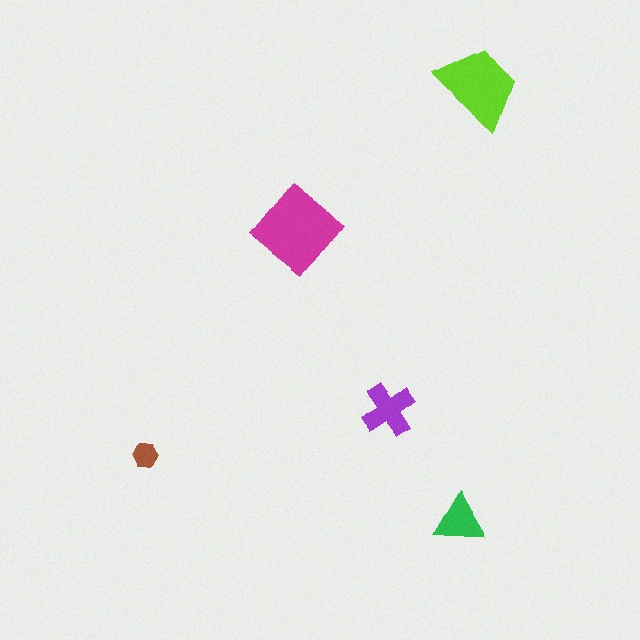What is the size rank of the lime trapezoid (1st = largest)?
2nd.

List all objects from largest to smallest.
The magenta diamond, the lime trapezoid, the purple cross, the green triangle, the brown hexagon.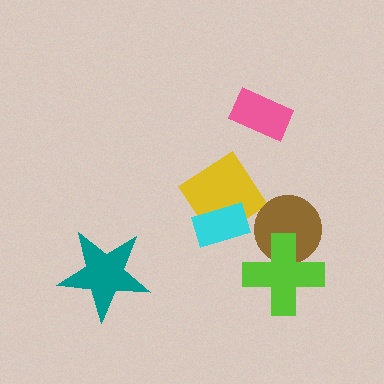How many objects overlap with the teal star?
0 objects overlap with the teal star.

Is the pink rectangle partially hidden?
No, no other shape covers it.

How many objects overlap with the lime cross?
1 object overlaps with the lime cross.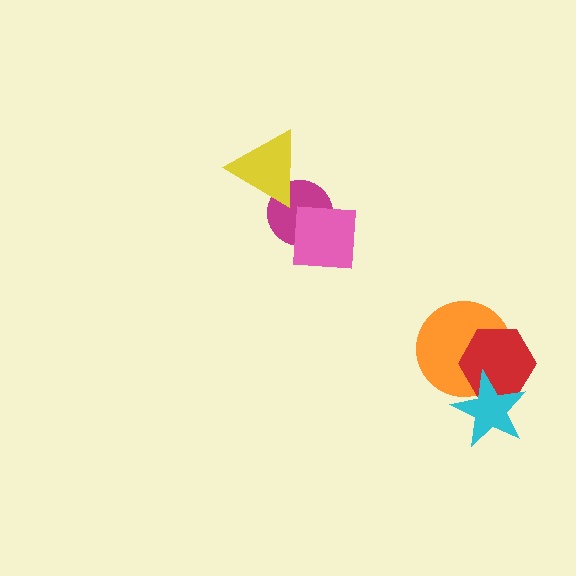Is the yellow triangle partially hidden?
No, no other shape covers it.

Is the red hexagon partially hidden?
Yes, it is partially covered by another shape.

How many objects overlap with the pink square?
1 object overlaps with the pink square.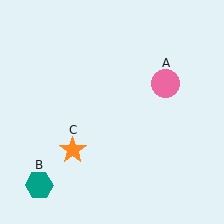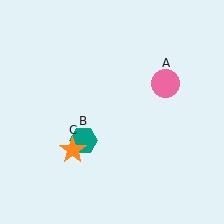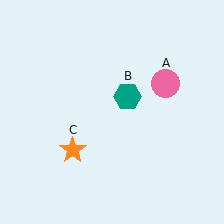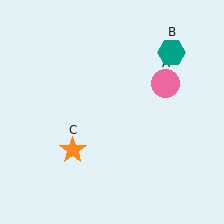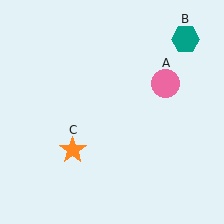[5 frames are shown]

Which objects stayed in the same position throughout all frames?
Pink circle (object A) and orange star (object C) remained stationary.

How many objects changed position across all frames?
1 object changed position: teal hexagon (object B).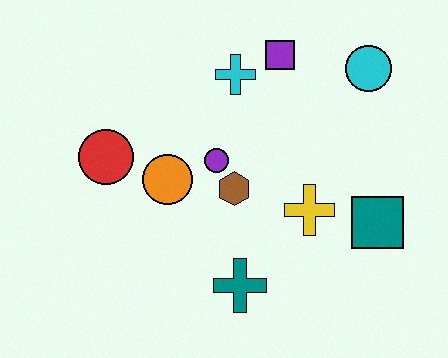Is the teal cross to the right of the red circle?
Yes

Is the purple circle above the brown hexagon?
Yes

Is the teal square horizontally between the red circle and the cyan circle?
No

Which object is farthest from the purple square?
The teal cross is farthest from the purple square.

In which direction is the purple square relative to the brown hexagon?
The purple square is above the brown hexagon.